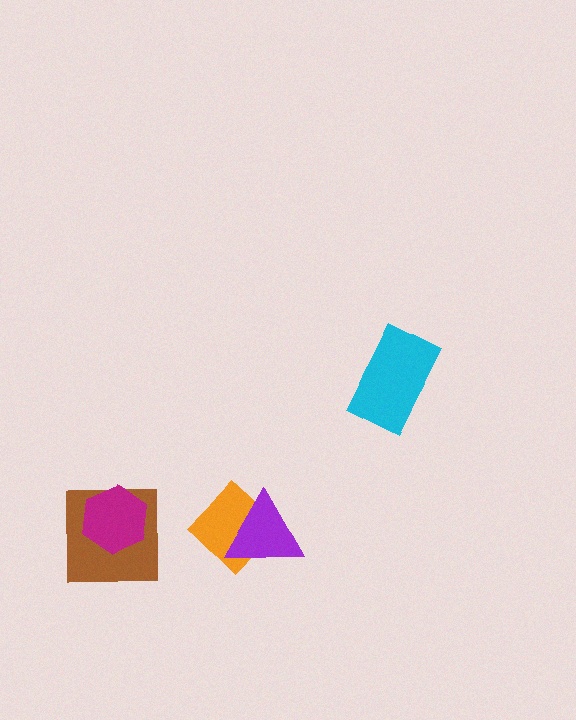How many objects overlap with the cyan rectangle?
0 objects overlap with the cyan rectangle.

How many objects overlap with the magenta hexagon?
1 object overlaps with the magenta hexagon.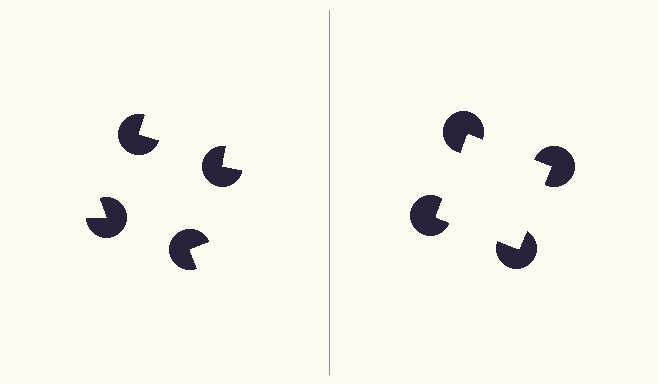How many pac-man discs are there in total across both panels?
8 — 4 on each side.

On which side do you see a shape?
An illusory square appears on the right side. On the left side the wedge cuts are rotated, so no coherent shape forms.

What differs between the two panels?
The pac-man discs are positioned identically on both sides; only the wedge orientations differ. On the right they align to a square; on the left they are misaligned.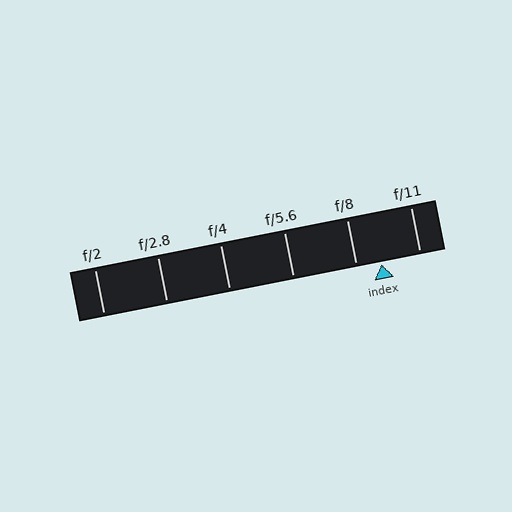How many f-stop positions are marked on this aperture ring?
There are 6 f-stop positions marked.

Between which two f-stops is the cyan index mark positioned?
The index mark is between f/8 and f/11.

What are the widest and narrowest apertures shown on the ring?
The widest aperture shown is f/2 and the narrowest is f/11.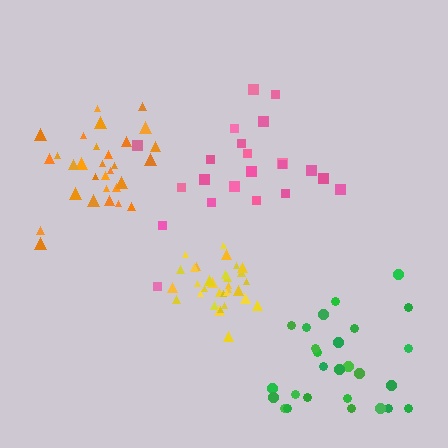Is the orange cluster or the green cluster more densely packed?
Orange.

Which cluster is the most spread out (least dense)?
Pink.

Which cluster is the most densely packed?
Yellow.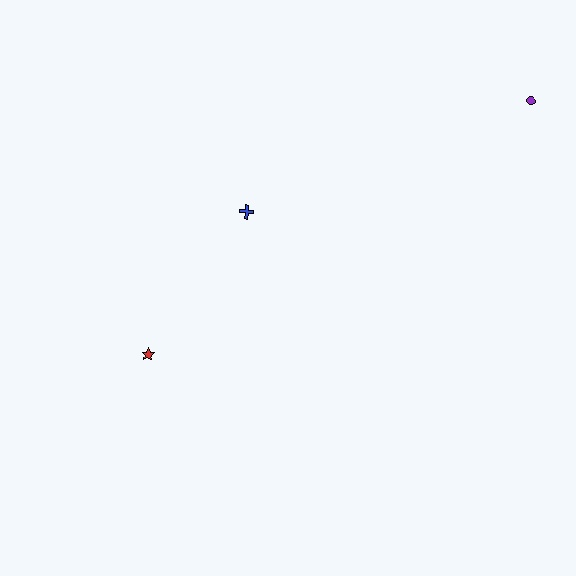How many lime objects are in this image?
There are no lime objects.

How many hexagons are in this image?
There are no hexagons.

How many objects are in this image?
There are 3 objects.